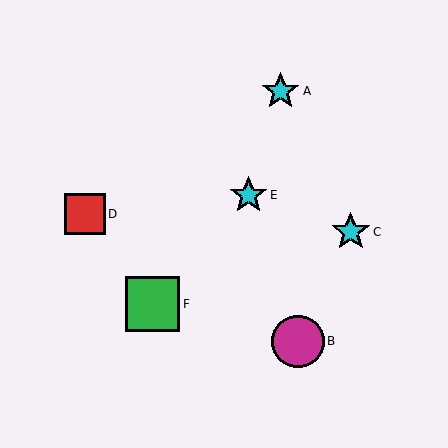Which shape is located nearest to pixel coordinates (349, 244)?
The cyan star (labeled C) at (351, 232) is nearest to that location.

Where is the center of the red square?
The center of the red square is at (85, 214).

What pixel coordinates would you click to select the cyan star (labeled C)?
Click at (351, 232) to select the cyan star C.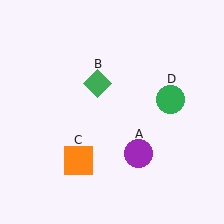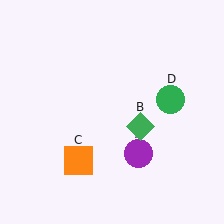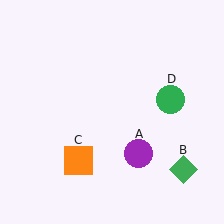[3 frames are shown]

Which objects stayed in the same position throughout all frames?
Purple circle (object A) and orange square (object C) and green circle (object D) remained stationary.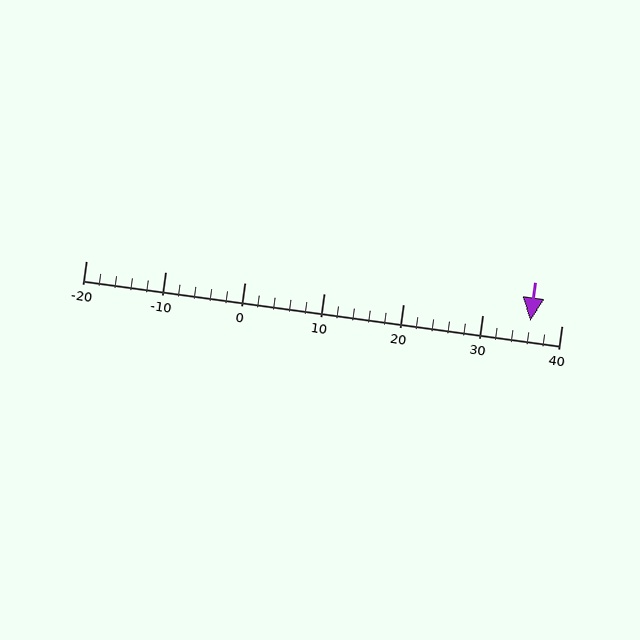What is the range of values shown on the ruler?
The ruler shows values from -20 to 40.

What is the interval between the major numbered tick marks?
The major tick marks are spaced 10 units apart.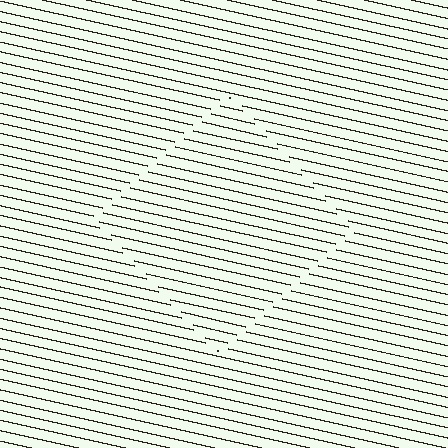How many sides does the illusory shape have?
4 sides — the line-ends trace a square.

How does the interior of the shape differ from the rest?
The interior of the shape contains the same grating, shifted by half a period — the contour is defined by the phase discontinuity where line-ends from the inner and outer gratings abut.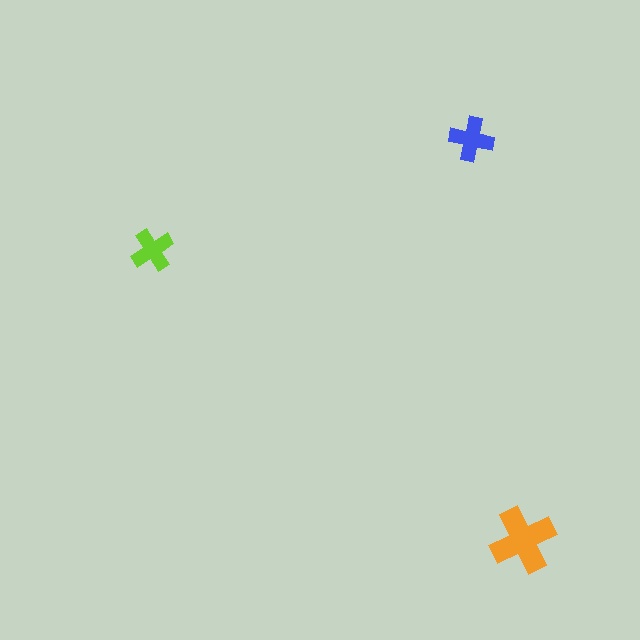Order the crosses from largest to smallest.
the orange one, the blue one, the lime one.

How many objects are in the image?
There are 3 objects in the image.